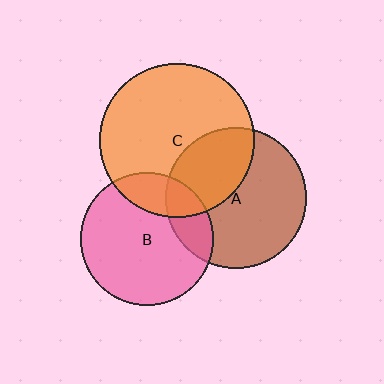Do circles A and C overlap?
Yes.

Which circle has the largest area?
Circle C (orange).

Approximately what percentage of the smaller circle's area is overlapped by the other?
Approximately 35%.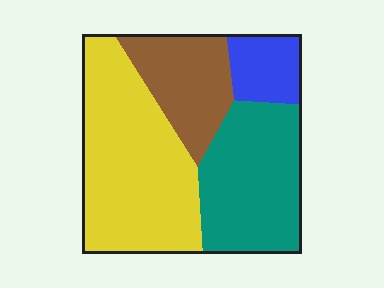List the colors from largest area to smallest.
From largest to smallest: yellow, teal, brown, blue.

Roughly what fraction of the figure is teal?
Teal takes up about one third (1/3) of the figure.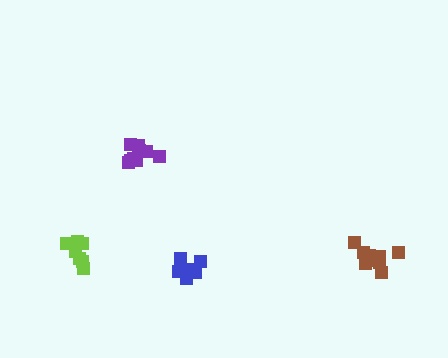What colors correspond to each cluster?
The clusters are colored: purple, brown, lime, blue.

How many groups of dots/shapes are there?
There are 4 groups.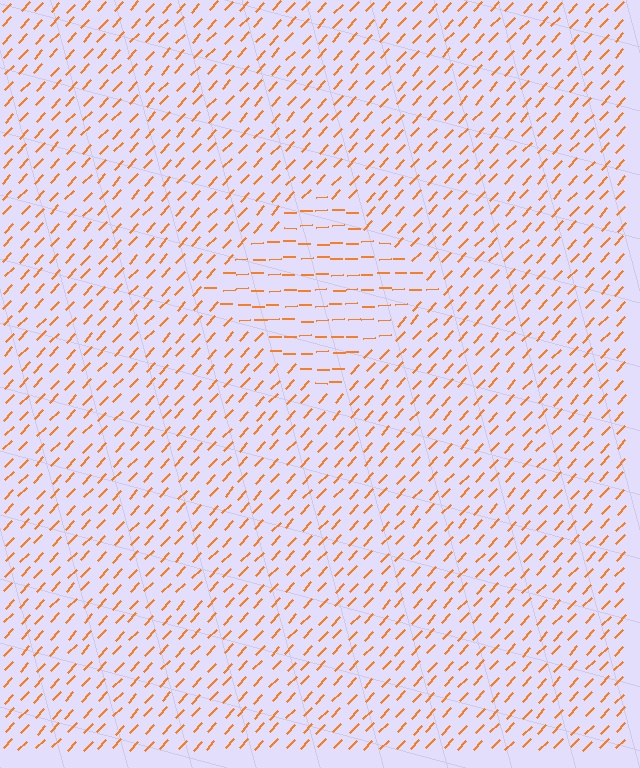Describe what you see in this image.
The image is filled with small orange line segments. A diamond region in the image has lines oriented differently from the surrounding lines, creating a visible texture boundary.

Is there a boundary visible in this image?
Yes, there is a texture boundary formed by a change in line orientation.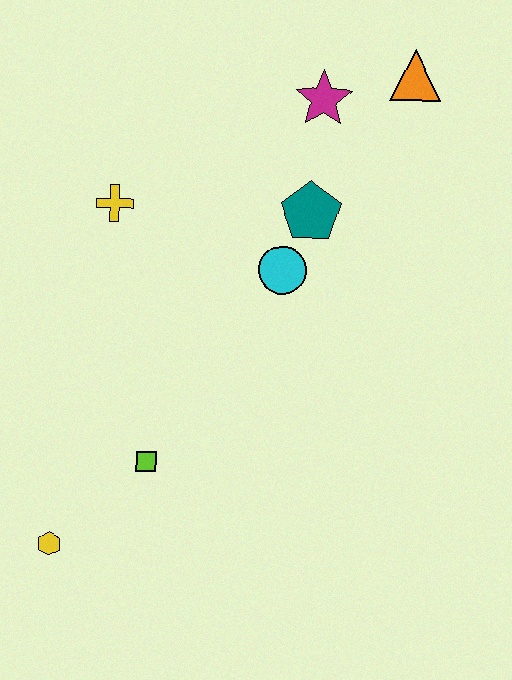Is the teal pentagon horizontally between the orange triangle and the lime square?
Yes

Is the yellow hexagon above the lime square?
No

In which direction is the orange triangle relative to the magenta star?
The orange triangle is to the right of the magenta star.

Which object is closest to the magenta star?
The orange triangle is closest to the magenta star.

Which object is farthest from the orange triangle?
The yellow hexagon is farthest from the orange triangle.